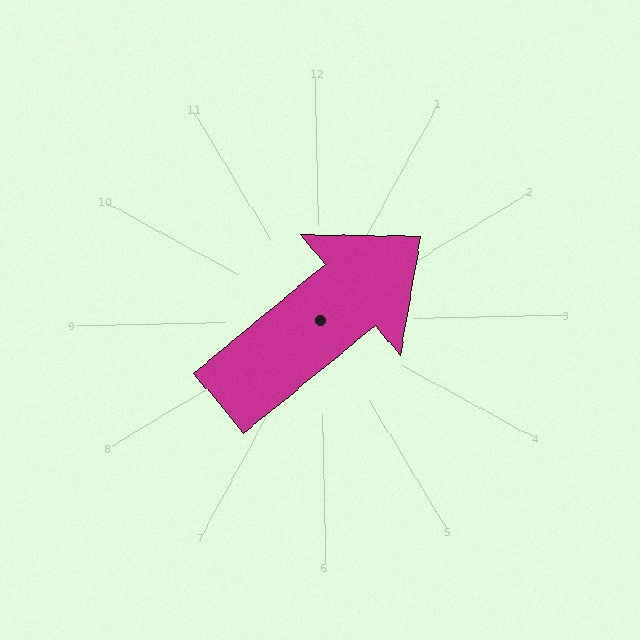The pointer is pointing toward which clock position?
Roughly 2 o'clock.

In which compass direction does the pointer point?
Northeast.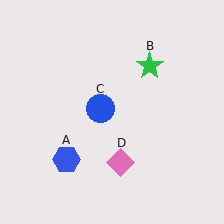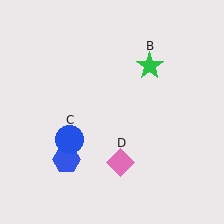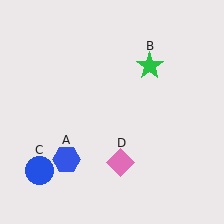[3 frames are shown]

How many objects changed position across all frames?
1 object changed position: blue circle (object C).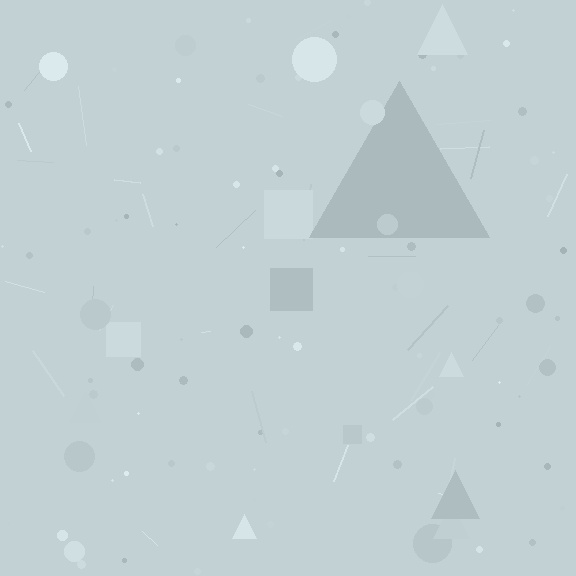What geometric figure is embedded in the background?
A triangle is embedded in the background.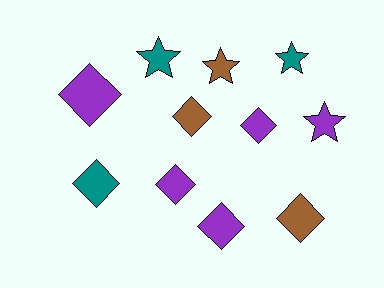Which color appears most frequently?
Purple, with 5 objects.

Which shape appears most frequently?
Diamond, with 7 objects.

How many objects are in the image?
There are 11 objects.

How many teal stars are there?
There are 2 teal stars.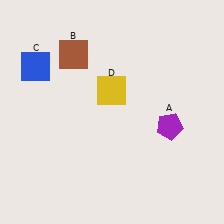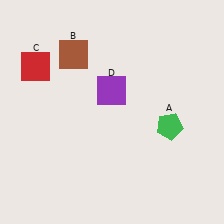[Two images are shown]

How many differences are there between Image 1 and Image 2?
There are 3 differences between the two images.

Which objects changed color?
A changed from purple to green. C changed from blue to red. D changed from yellow to purple.